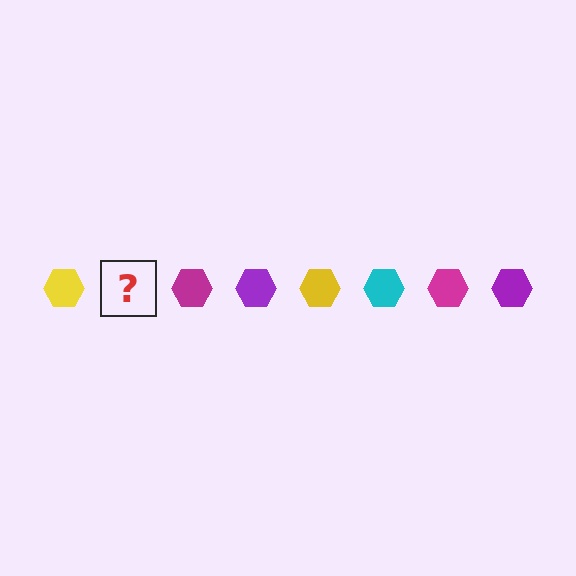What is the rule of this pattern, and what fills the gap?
The rule is that the pattern cycles through yellow, cyan, magenta, purple hexagons. The gap should be filled with a cyan hexagon.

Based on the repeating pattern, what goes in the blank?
The blank should be a cyan hexagon.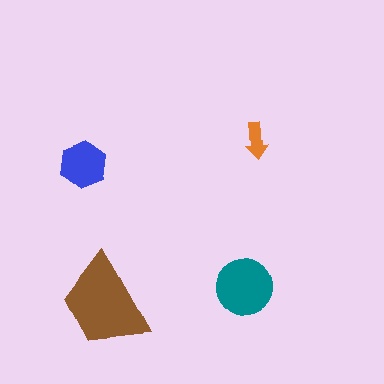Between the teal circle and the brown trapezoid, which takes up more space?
The brown trapezoid.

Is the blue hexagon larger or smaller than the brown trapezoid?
Smaller.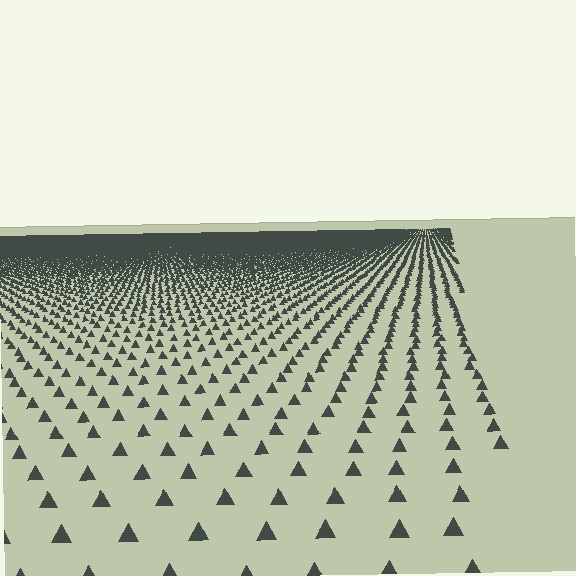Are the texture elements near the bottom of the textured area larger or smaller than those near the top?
Larger. Near the bottom, elements are closer to the viewer and appear at a bigger on-screen size.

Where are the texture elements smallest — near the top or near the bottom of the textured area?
Near the top.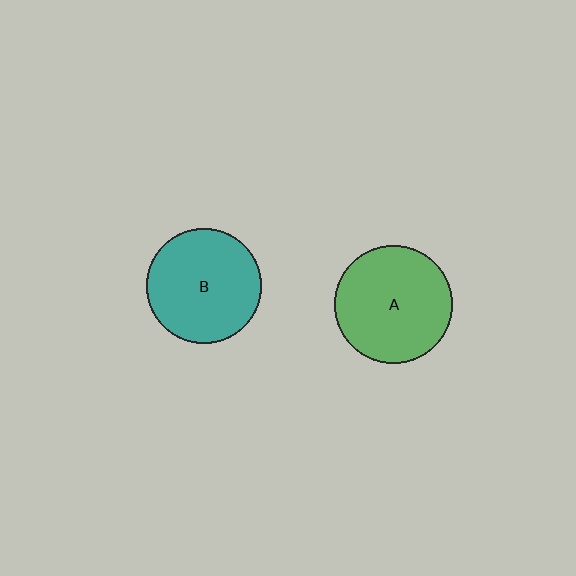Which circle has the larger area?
Circle A (green).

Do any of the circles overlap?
No, none of the circles overlap.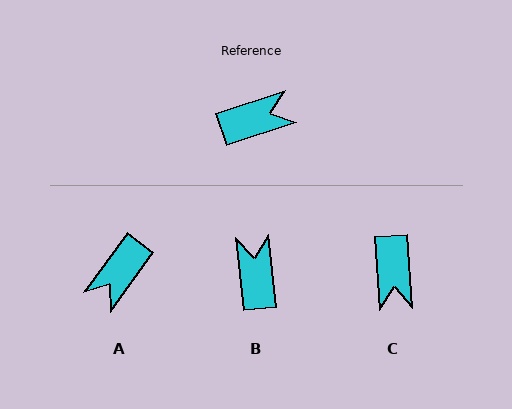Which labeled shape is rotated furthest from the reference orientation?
A, about 144 degrees away.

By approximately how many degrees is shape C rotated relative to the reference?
Approximately 104 degrees clockwise.